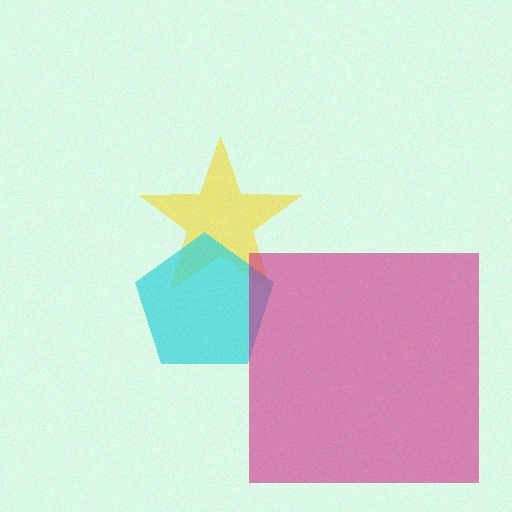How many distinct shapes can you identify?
There are 3 distinct shapes: a yellow star, a cyan pentagon, a magenta square.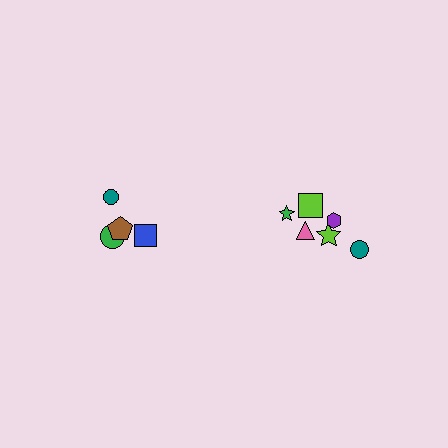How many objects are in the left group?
There are 4 objects.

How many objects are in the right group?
There are 6 objects.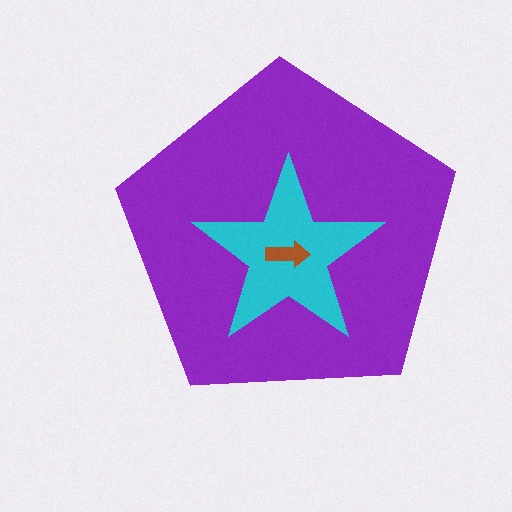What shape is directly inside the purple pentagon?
The cyan star.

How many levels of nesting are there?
3.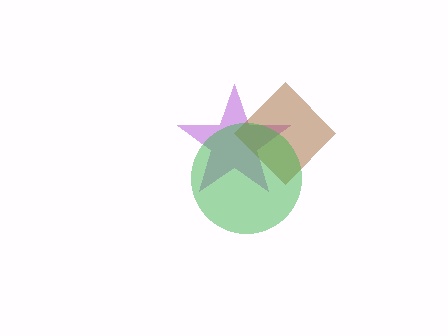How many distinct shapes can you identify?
There are 3 distinct shapes: a purple star, a brown diamond, a green circle.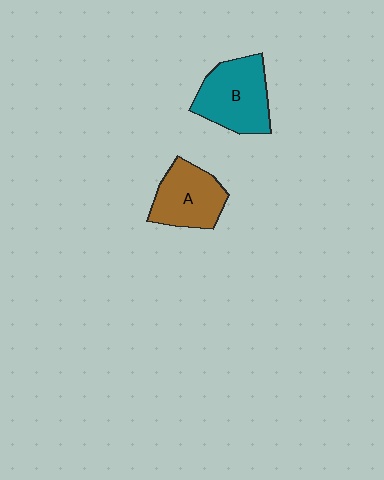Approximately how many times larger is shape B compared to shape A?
Approximately 1.2 times.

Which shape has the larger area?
Shape B (teal).